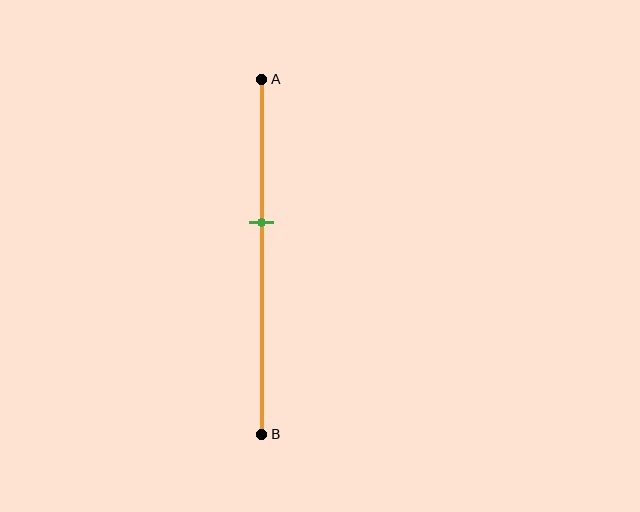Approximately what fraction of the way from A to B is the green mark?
The green mark is approximately 40% of the way from A to B.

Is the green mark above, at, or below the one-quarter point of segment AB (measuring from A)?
The green mark is below the one-quarter point of segment AB.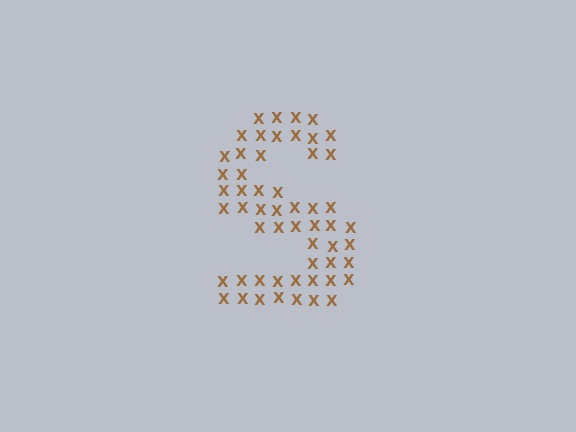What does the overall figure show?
The overall figure shows the letter S.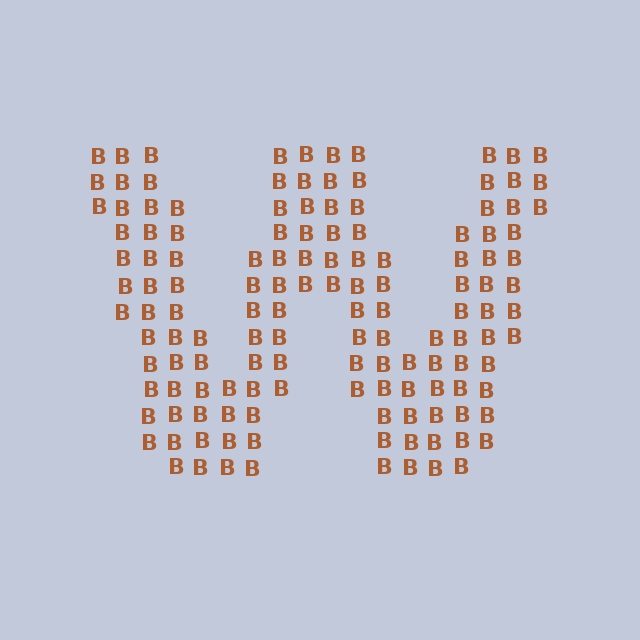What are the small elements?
The small elements are letter B's.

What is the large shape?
The large shape is the letter W.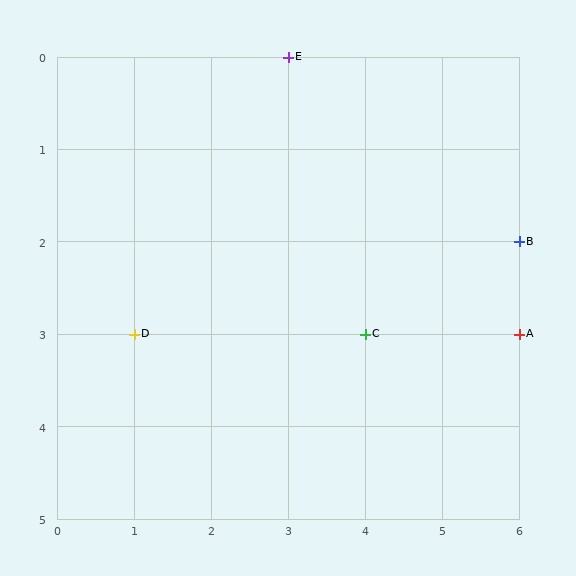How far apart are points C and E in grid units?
Points C and E are 1 column and 3 rows apart (about 3.2 grid units diagonally).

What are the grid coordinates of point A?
Point A is at grid coordinates (6, 3).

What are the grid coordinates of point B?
Point B is at grid coordinates (6, 2).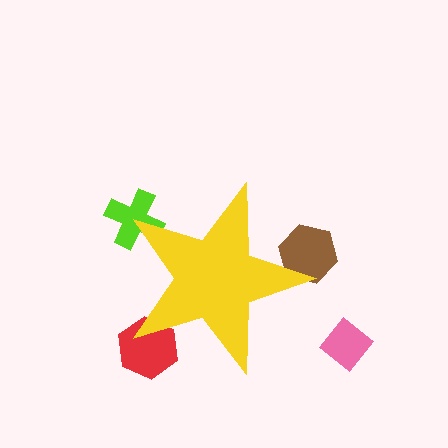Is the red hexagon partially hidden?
Yes, the red hexagon is partially hidden behind the yellow star.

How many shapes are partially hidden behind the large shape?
3 shapes are partially hidden.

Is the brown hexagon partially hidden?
Yes, the brown hexagon is partially hidden behind the yellow star.